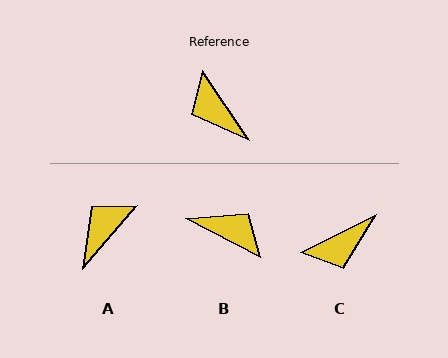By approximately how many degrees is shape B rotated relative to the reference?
Approximately 152 degrees clockwise.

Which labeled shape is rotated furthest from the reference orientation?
B, about 152 degrees away.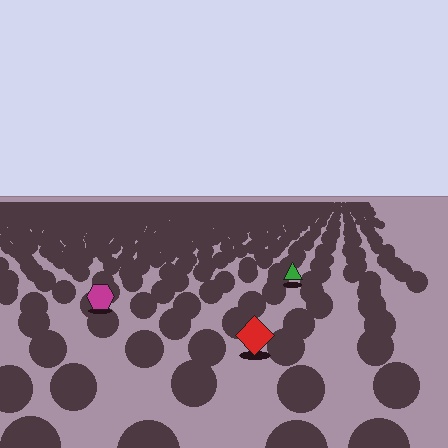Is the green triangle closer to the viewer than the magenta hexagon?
No. The magenta hexagon is closer — you can tell from the texture gradient: the ground texture is coarser near it.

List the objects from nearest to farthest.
From nearest to farthest: the red diamond, the magenta hexagon, the green triangle.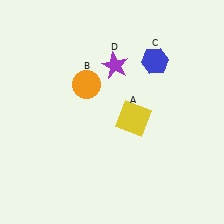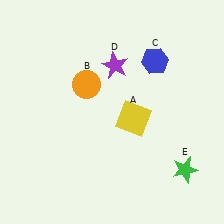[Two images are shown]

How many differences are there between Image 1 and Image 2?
There is 1 difference between the two images.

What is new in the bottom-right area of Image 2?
A green star (E) was added in the bottom-right area of Image 2.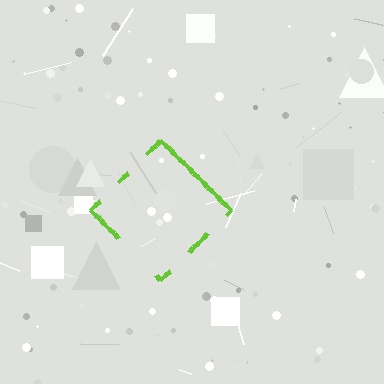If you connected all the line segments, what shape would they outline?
They would outline a diamond.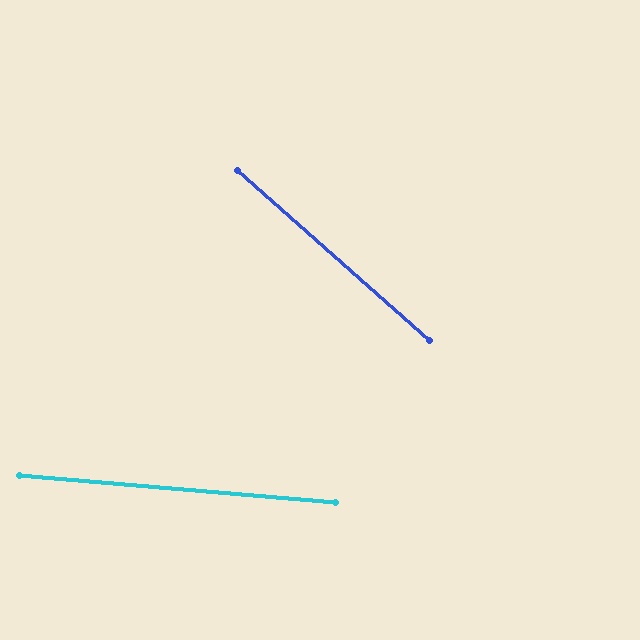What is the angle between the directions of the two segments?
Approximately 37 degrees.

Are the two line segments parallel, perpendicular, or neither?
Neither parallel nor perpendicular — they differ by about 37°.